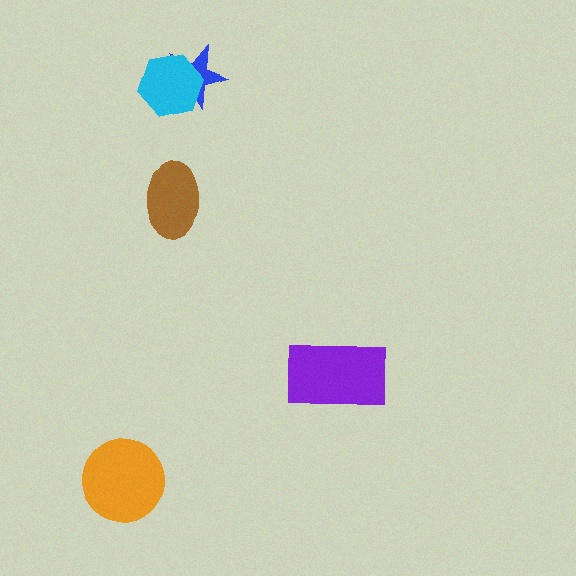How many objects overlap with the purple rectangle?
0 objects overlap with the purple rectangle.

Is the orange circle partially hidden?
No, no other shape covers it.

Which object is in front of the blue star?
The cyan hexagon is in front of the blue star.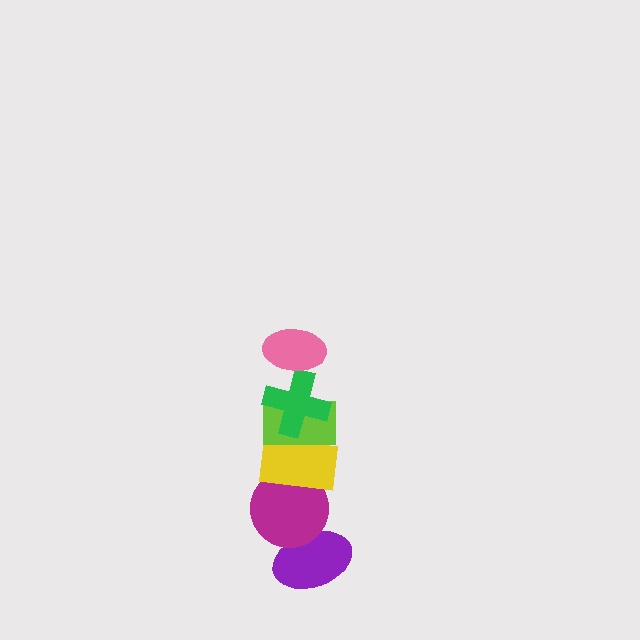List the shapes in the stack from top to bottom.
From top to bottom: the pink ellipse, the green cross, the lime rectangle, the yellow rectangle, the magenta circle, the purple ellipse.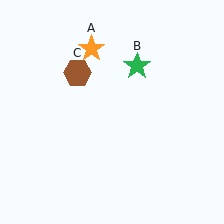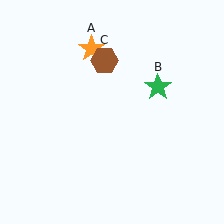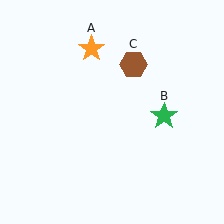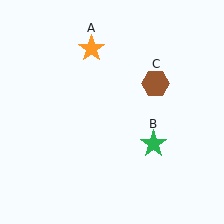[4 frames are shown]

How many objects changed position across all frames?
2 objects changed position: green star (object B), brown hexagon (object C).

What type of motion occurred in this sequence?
The green star (object B), brown hexagon (object C) rotated clockwise around the center of the scene.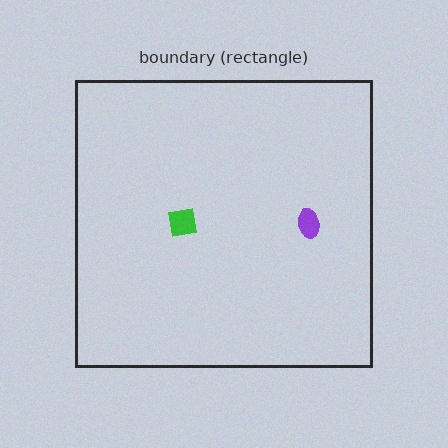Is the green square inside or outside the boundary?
Inside.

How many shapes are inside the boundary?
2 inside, 0 outside.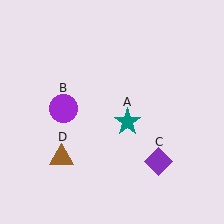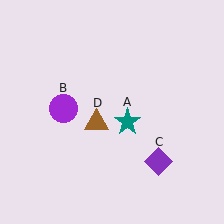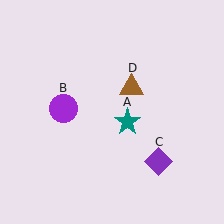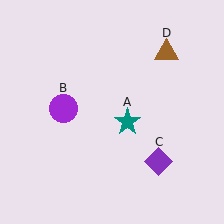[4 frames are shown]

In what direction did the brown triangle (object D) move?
The brown triangle (object D) moved up and to the right.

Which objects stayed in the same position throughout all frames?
Teal star (object A) and purple circle (object B) and purple diamond (object C) remained stationary.